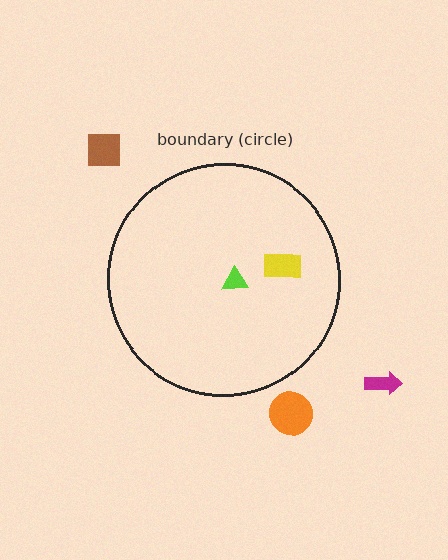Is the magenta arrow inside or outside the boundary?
Outside.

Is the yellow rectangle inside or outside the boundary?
Inside.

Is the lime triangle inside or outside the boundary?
Inside.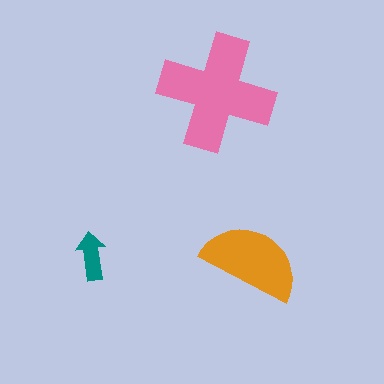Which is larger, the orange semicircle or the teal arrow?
The orange semicircle.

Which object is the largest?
The pink cross.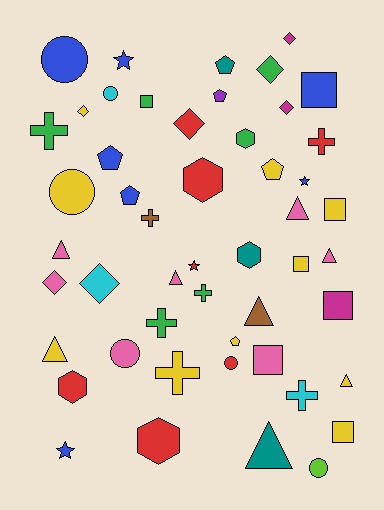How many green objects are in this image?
There are 6 green objects.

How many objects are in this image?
There are 50 objects.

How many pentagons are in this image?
There are 6 pentagons.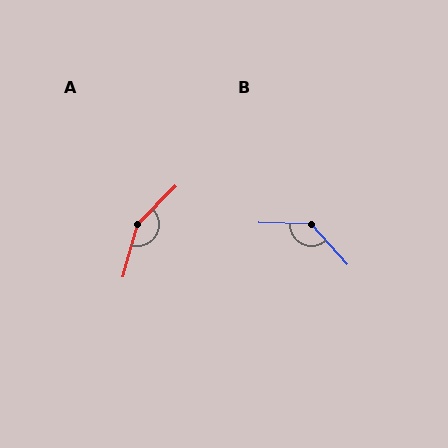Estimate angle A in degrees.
Approximately 151 degrees.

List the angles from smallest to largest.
B (133°), A (151°).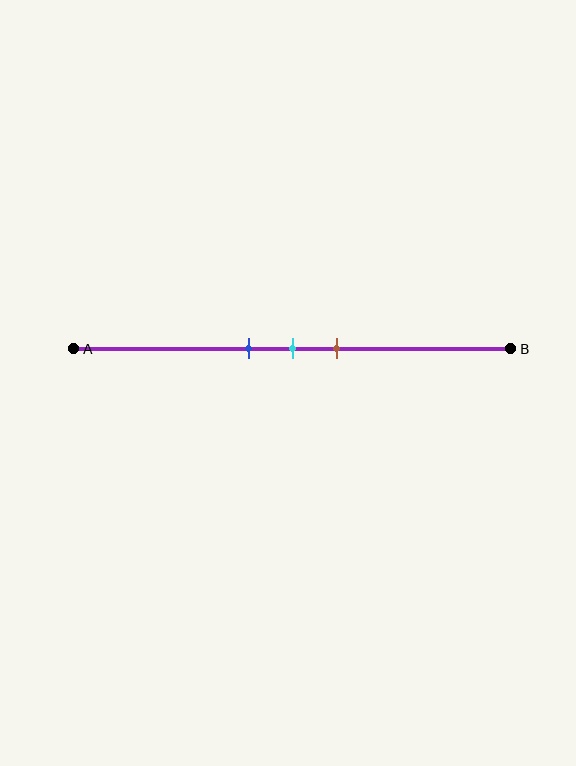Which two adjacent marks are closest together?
The blue and cyan marks are the closest adjacent pair.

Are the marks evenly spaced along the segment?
Yes, the marks are approximately evenly spaced.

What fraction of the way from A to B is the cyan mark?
The cyan mark is approximately 50% (0.5) of the way from A to B.